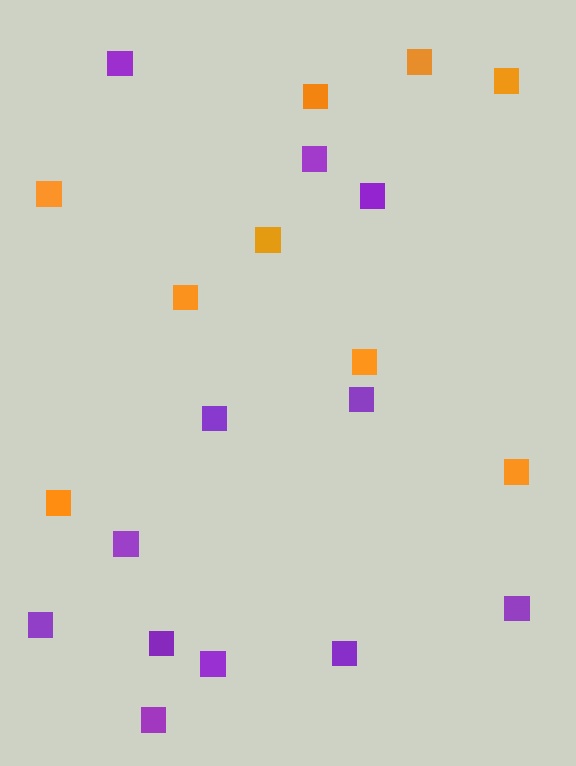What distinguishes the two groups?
There are 2 groups: one group of orange squares (9) and one group of purple squares (12).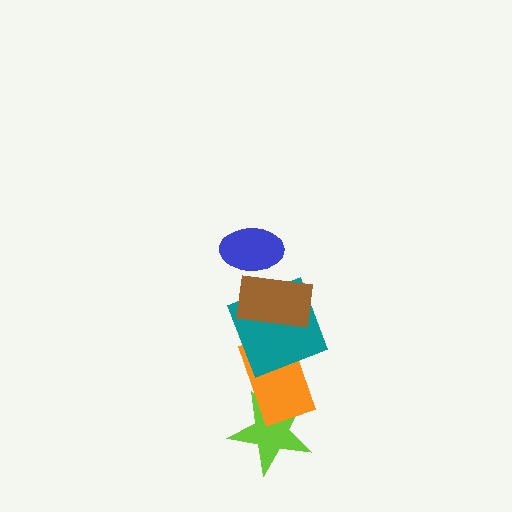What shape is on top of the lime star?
The orange rectangle is on top of the lime star.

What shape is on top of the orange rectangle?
The teal square is on top of the orange rectangle.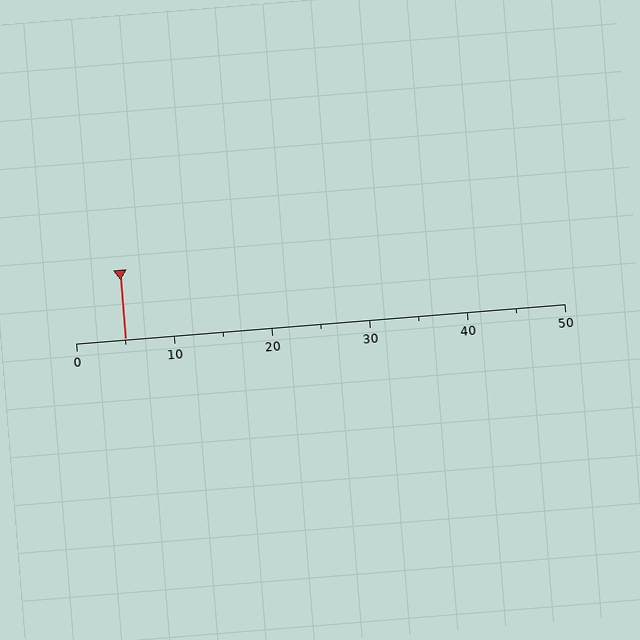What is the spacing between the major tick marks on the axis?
The major ticks are spaced 10 apart.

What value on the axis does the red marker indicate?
The marker indicates approximately 5.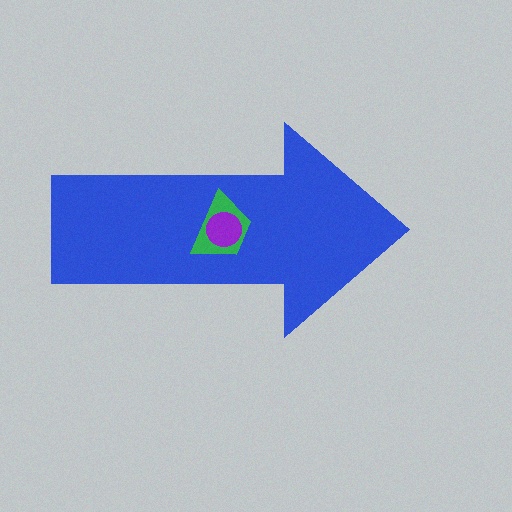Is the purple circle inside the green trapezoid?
Yes.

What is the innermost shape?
The purple circle.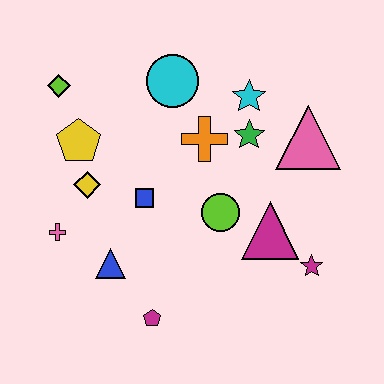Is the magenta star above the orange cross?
No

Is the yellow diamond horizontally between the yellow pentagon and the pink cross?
No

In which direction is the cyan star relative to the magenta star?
The cyan star is above the magenta star.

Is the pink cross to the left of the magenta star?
Yes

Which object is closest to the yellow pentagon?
The yellow diamond is closest to the yellow pentagon.